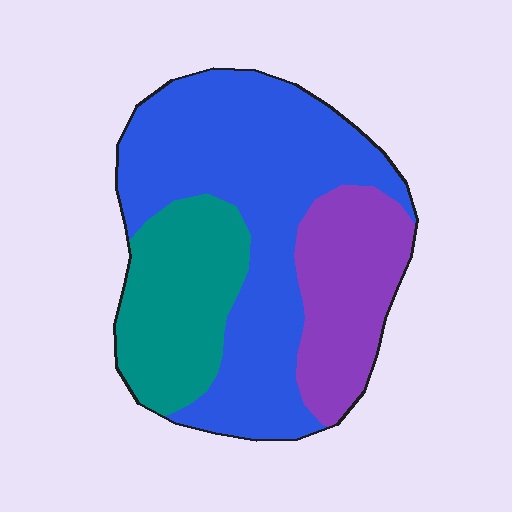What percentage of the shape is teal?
Teal covers roughly 25% of the shape.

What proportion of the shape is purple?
Purple takes up between a sixth and a third of the shape.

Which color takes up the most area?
Blue, at roughly 55%.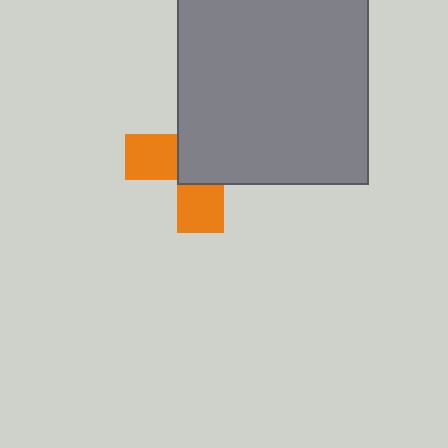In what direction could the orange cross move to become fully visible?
The orange cross could move toward the lower-left. That would shift it out from behind the gray square entirely.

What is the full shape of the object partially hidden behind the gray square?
The partially hidden object is an orange cross.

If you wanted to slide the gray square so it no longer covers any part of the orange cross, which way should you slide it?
Slide it toward the upper-right — that is the most direct way to separate the two shapes.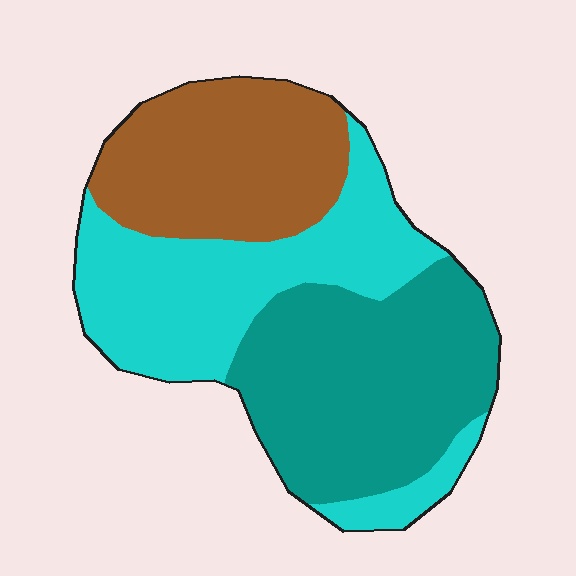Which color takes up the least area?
Brown, at roughly 25%.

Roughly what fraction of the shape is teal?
Teal covers around 35% of the shape.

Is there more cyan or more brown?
Cyan.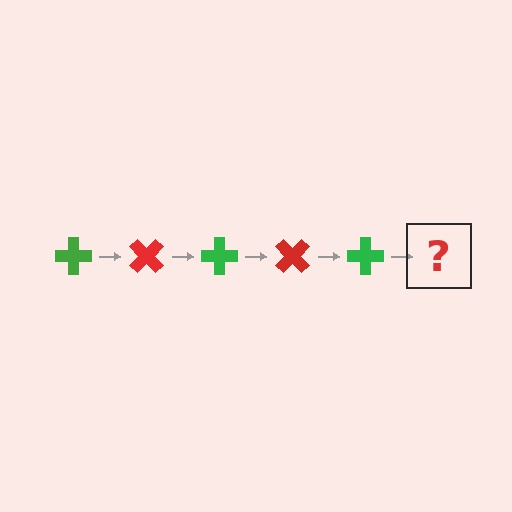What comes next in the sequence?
The next element should be a red cross, rotated 225 degrees from the start.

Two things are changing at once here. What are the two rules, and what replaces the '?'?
The two rules are that it rotates 45 degrees each step and the color cycles through green and red. The '?' should be a red cross, rotated 225 degrees from the start.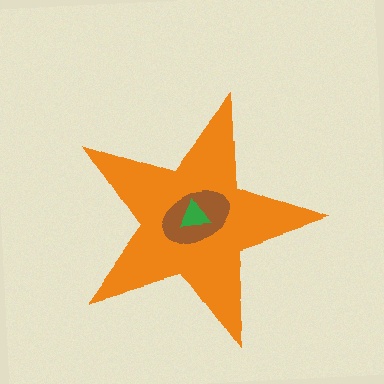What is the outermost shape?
The orange star.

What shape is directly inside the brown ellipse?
The green triangle.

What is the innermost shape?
The green triangle.